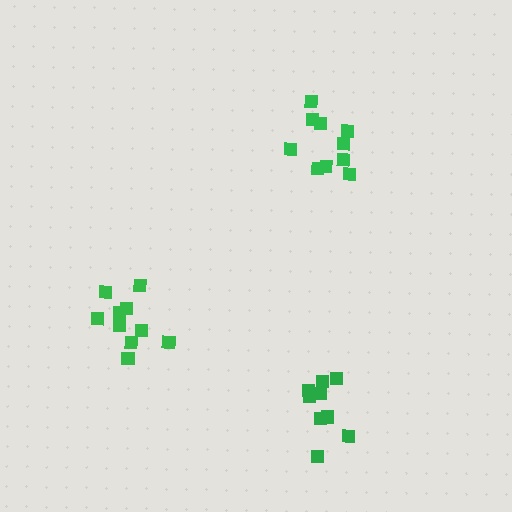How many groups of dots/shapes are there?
There are 3 groups.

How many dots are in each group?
Group 1: 10 dots, Group 2: 9 dots, Group 3: 10 dots (29 total).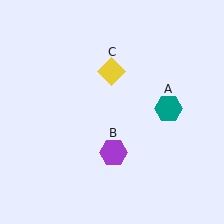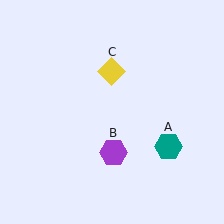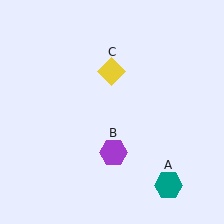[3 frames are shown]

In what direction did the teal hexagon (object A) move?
The teal hexagon (object A) moved down.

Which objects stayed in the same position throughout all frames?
Purple hexagon (object B) and yellow diamond (object C) remained stationary.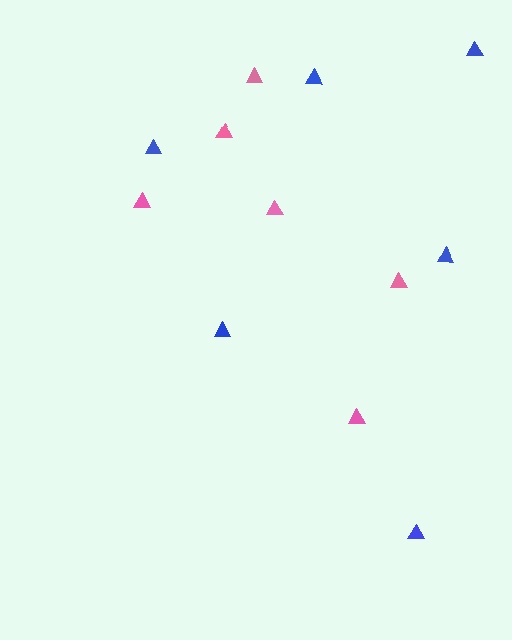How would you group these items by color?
There are 2 groups: one group of blue triangles (6) and one group of pink triangles (6).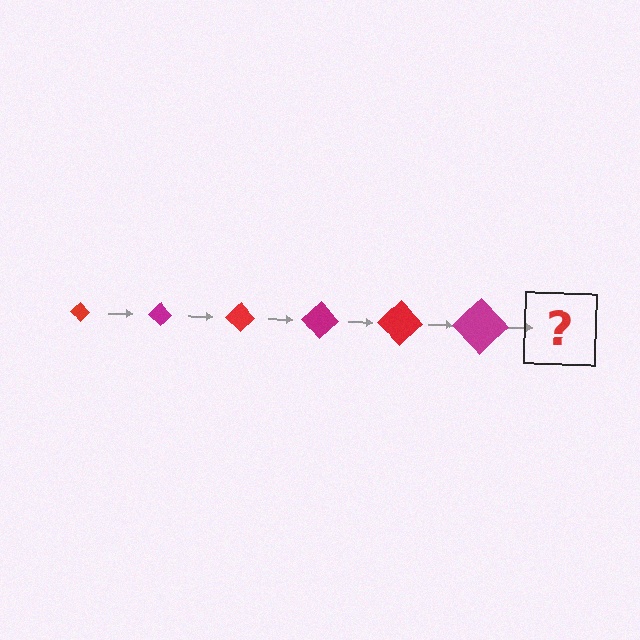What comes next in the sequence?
The next element should be a red diamond, larger than the previous one.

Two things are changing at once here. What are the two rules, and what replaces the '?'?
The two rules are that the diamond grows larger each step and the color cycles through red and magenta. The '?' should be a red diamond, larger than the previous one.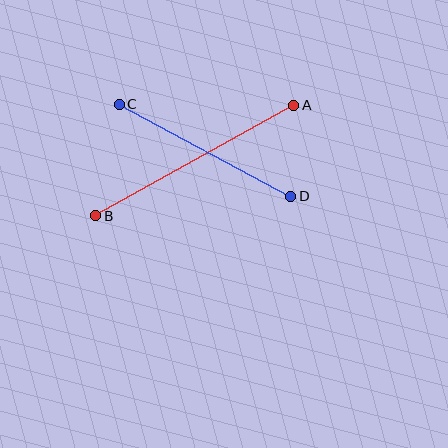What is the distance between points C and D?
The distance is approximately 195 pixels.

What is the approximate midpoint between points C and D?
The midpoint is at approximately (205, 150) pixels.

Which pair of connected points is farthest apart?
Points A and B are farthest apart.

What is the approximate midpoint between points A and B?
The midpoint is at approximately (195, 161) pixels.